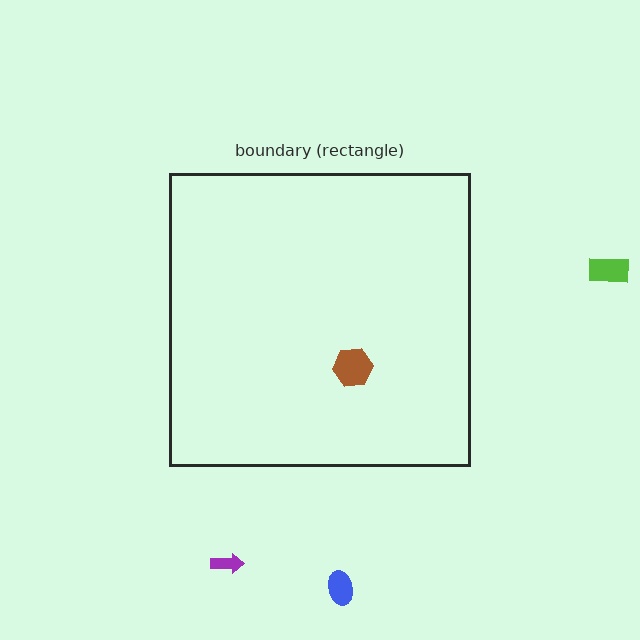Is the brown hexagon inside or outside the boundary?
Inside.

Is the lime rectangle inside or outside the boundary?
Outside.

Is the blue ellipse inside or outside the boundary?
Outside.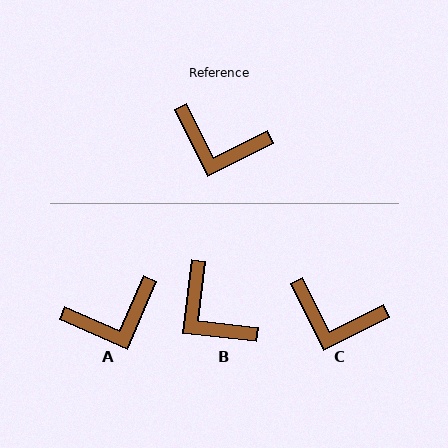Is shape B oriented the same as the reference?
No, it is off by about 33 degrees.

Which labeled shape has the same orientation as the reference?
C.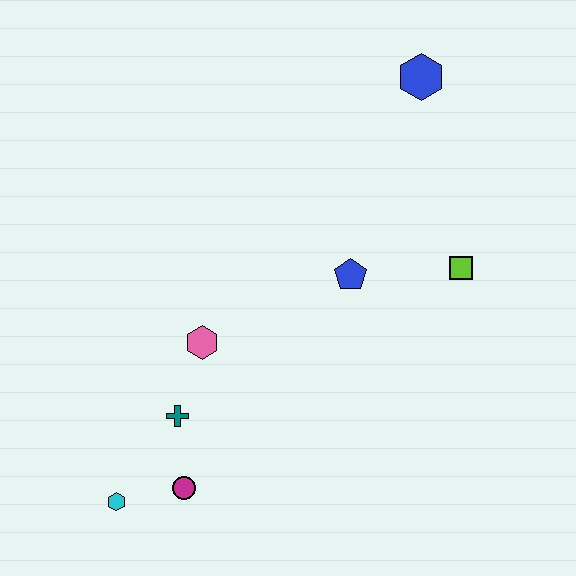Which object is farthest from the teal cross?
The blue hexagon is farthest from the teal cross.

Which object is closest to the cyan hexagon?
The magenta circle is closest to the cyan hexagon.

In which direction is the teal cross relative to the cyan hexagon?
The teal cross is above the cyan hexagon.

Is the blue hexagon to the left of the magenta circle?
No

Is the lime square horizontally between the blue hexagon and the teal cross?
No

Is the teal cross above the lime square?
No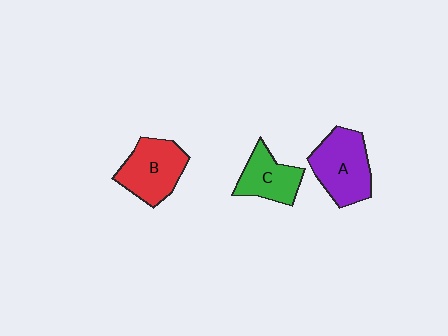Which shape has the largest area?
Shape A (purple).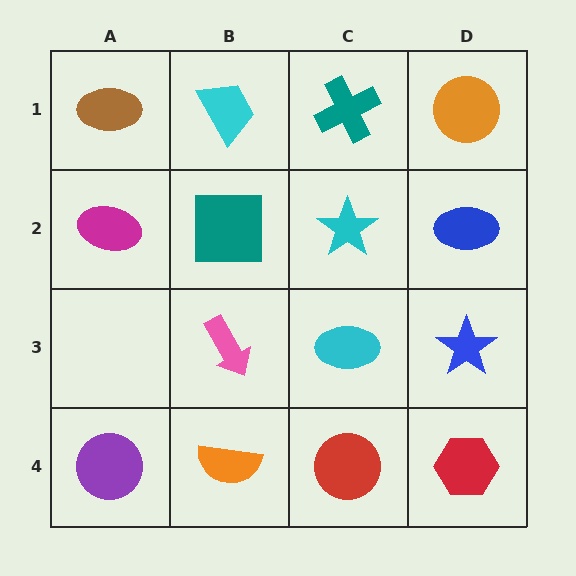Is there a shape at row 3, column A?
No, that cell is empty.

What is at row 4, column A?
A purple circle.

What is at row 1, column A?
A brown ellipse.